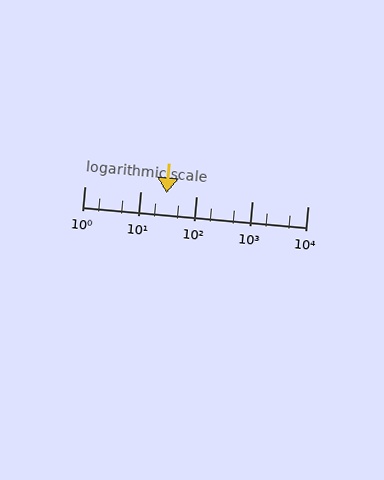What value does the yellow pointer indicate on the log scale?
The pointer indicates approximately 30.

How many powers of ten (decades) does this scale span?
The scale spans 4 decades, from 1 to 10000.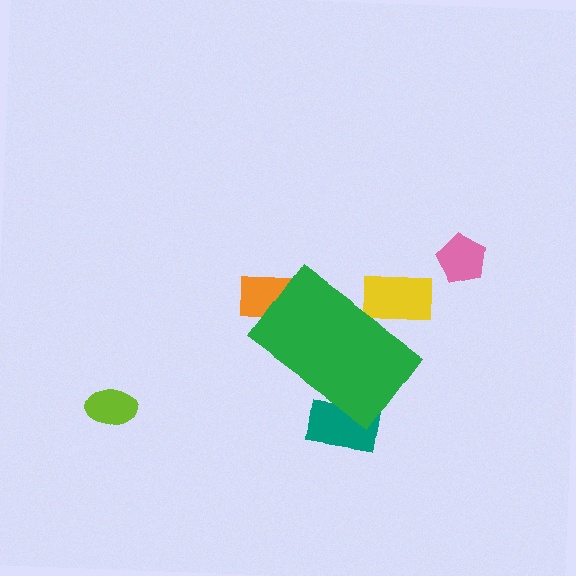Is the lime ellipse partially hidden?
No, the lime ellipse is fully visible.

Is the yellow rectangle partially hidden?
Yes, the yellow rectangle is partially hidden behind the green rectangle.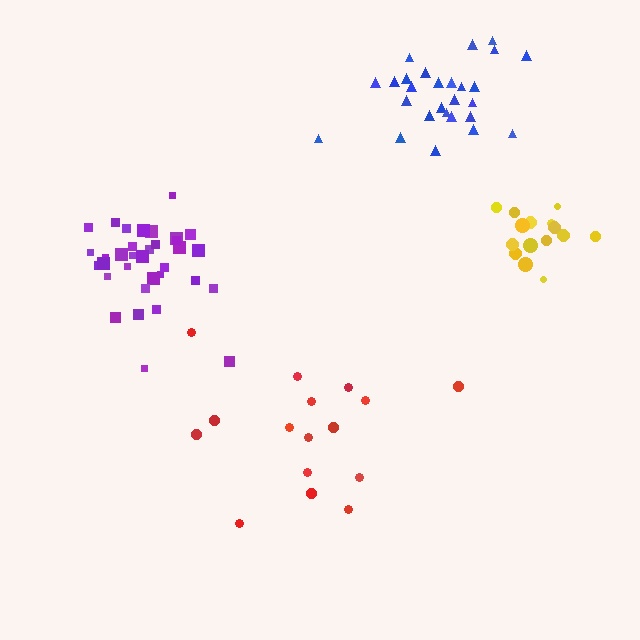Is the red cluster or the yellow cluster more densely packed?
Yellow.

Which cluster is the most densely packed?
Purple.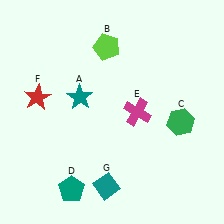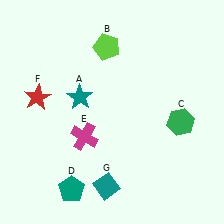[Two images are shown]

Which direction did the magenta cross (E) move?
The magenta cross (E) moved left.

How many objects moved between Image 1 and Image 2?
1 object moved between the two images.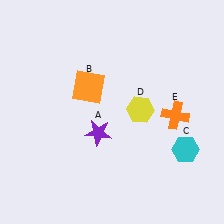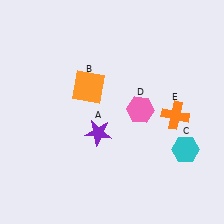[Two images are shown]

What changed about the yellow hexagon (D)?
In Image 1, D is yellow. In Image 2, it changed to pink.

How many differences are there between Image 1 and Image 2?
There is 1 difference between the two images.